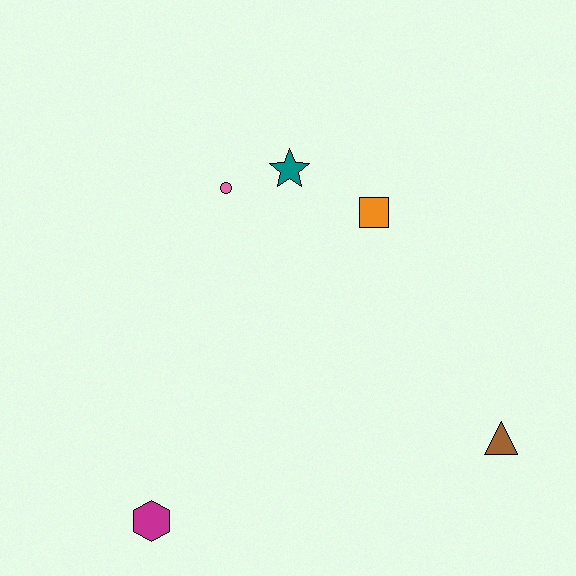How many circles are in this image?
There is 1 circle.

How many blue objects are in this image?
There are no blue objects.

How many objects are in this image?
There are 5 objects.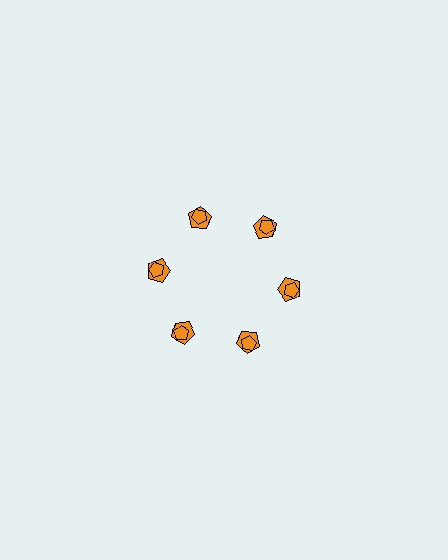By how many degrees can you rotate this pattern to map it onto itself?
The pattern maps onto itself every 60 degrees of rotation.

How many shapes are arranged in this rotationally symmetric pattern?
There are 12 shapes, arranged in 6 groups of 2.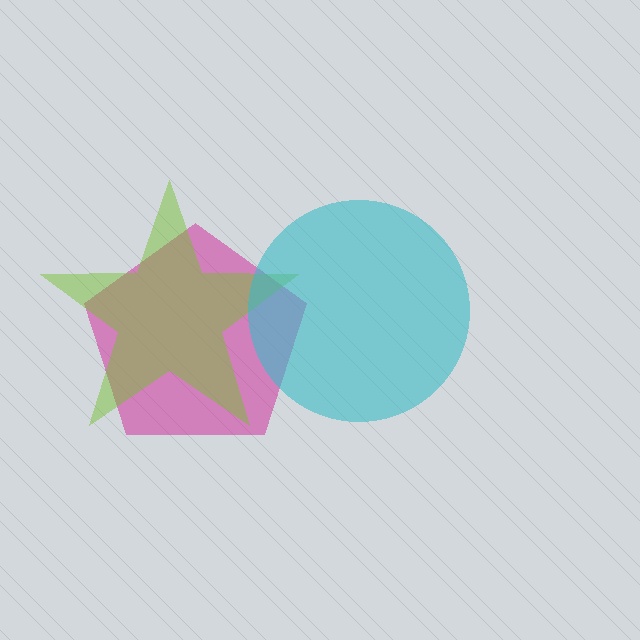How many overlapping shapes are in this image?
There are 3 overlapping shapes in the image.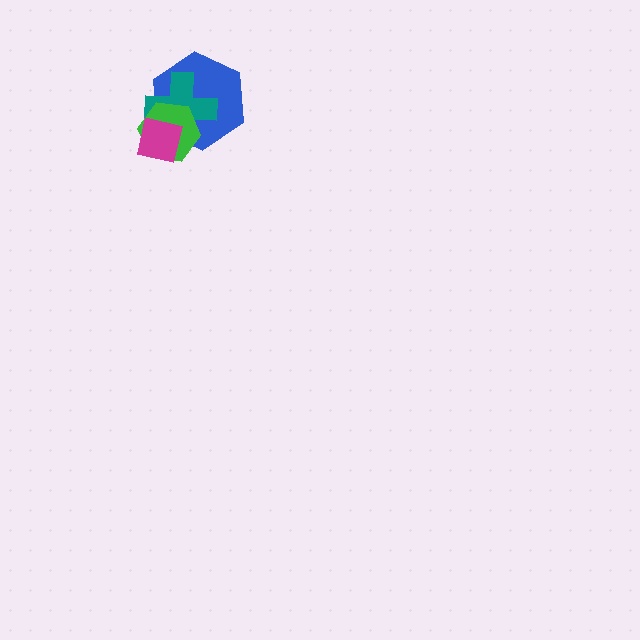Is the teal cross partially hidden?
Yes, it is partially covered by another shape.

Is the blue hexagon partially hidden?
Yes, it is partially covered by another shape.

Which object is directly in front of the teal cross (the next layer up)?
The green hexagon is directly in front of the teal cross.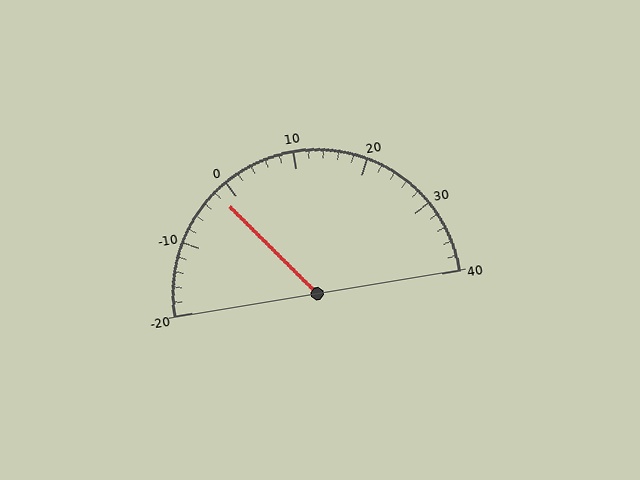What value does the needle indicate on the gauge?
The needle indicates approximately -2.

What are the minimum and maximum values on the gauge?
The gauge ranges from -20 to 40.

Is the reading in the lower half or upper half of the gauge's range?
The reading is in the lower half of the range (-20 to 40).